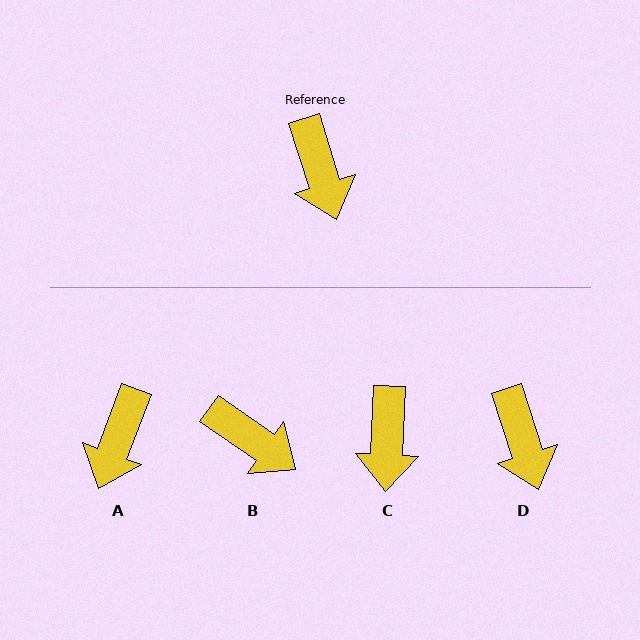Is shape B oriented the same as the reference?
No, it is off by about 37 degrees.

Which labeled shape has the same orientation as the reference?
D.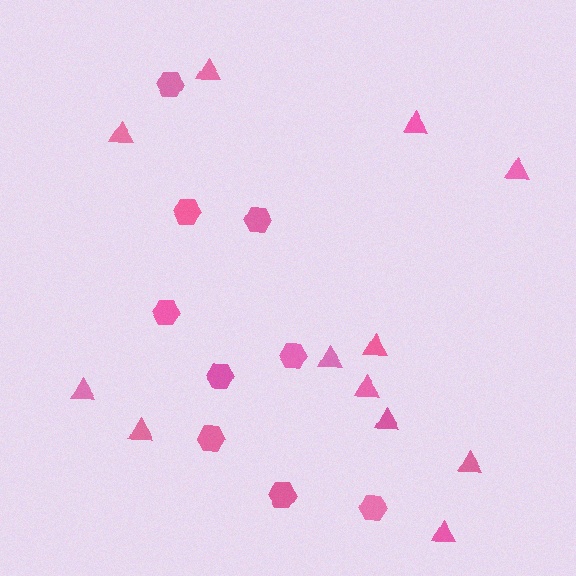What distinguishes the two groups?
There are 2 groups: one group of hexagons (9) and one group of triangles (12).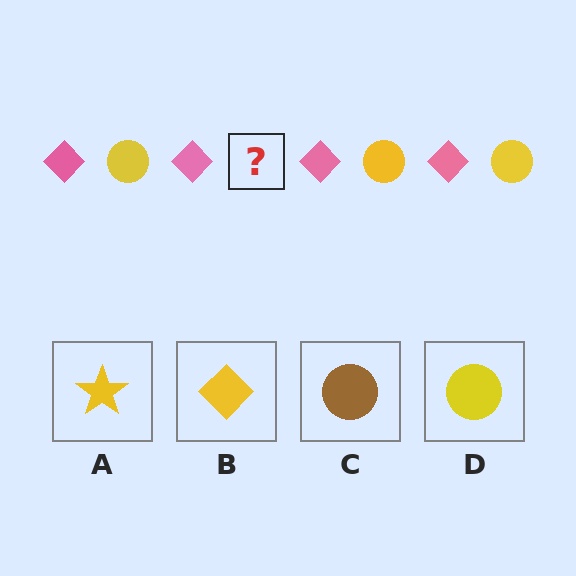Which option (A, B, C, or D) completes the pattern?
D.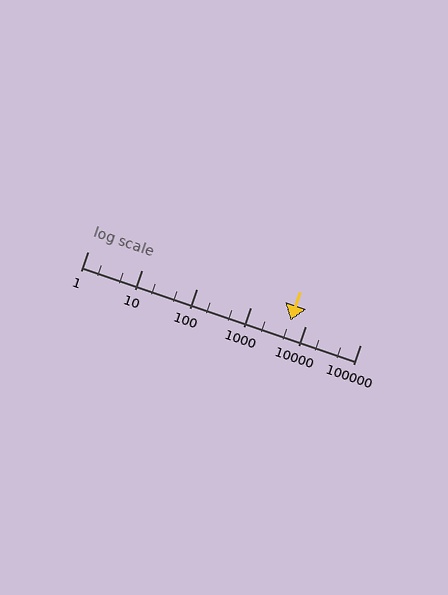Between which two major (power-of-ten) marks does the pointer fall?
The pointer is between 1000 and 10000.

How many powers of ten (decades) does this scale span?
The scale spans 5 decades, from 1 to 100000.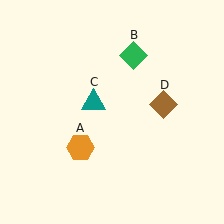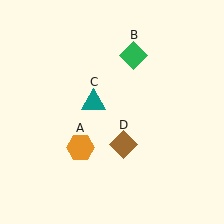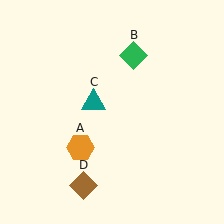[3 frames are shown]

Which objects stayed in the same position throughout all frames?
Orange hexagon (object A) and green diamond (object B) and teal triangle (object C) remained stationary.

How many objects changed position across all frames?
1 object changed position: brown diamond (object D).